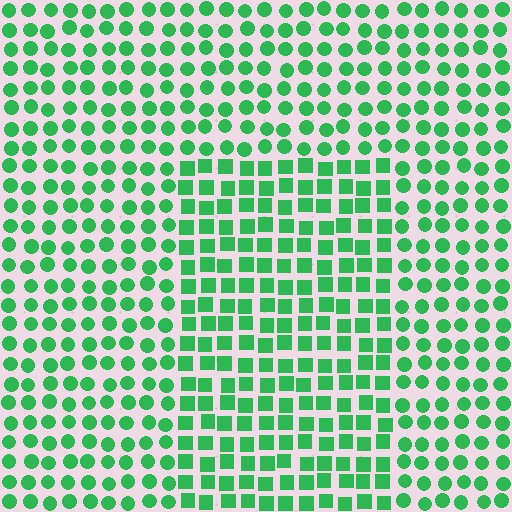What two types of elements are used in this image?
The image uses squares inside the rectangle region and circles outside it.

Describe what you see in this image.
The image is filled with small green elements arranged in a uniform grid. A rectangle-shaped region contains squares, while the surrounding area contains circles. The boundary is defined purely by the change in element shape.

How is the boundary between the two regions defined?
The boundary is defined by a change in element shape: squares inside vs. circles outside. All elements share the same color and spacing.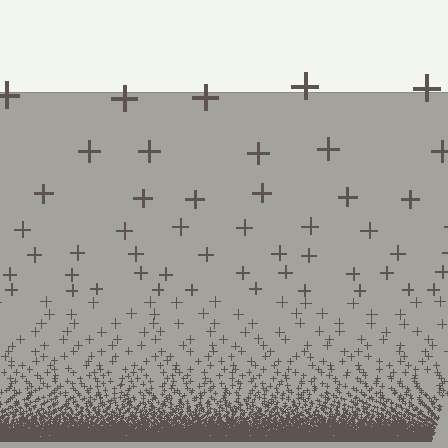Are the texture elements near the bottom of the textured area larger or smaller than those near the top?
Smaller. The gradient is inverted — elements near the bottom are smaller and denser.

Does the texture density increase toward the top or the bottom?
Density increases toward the bottom.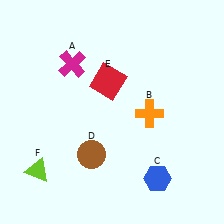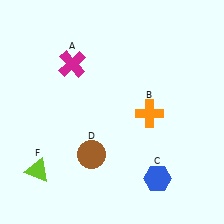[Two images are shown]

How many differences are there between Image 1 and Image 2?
There is 1 difference between the two images.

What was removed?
The red square (E) was removed in Image 2.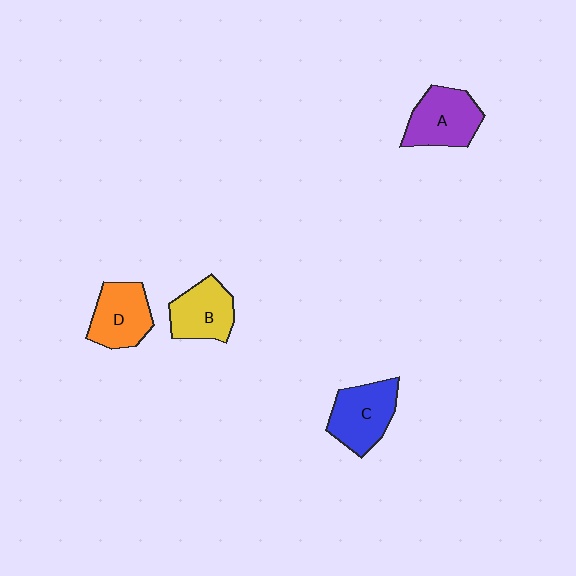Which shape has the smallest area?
Shape B (yellow).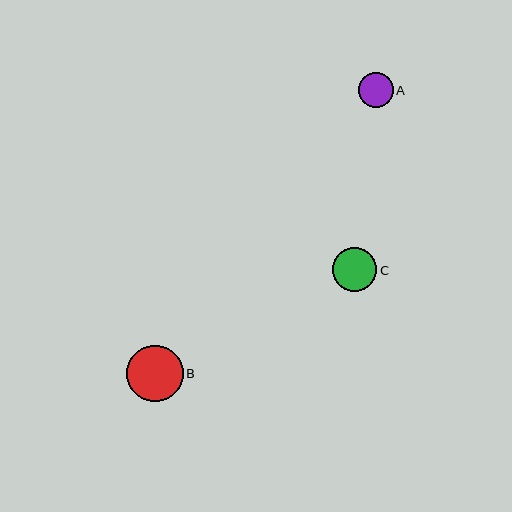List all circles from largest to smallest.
From largest to smallest: B, C, A.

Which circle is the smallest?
Circle A is the smallest with a size of approximately 35 pixels.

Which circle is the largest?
Circle B is the largest with a size of approximately 56 pixels.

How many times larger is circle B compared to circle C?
Circle B is approximately 1.3 times the size of circle C.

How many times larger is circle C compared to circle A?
Circle C is approximately 1.3 times the size of circle A.